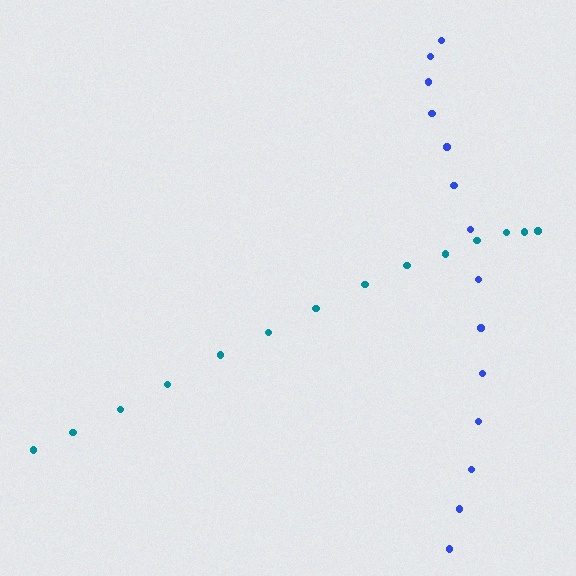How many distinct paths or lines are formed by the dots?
There are 2 distinct paths.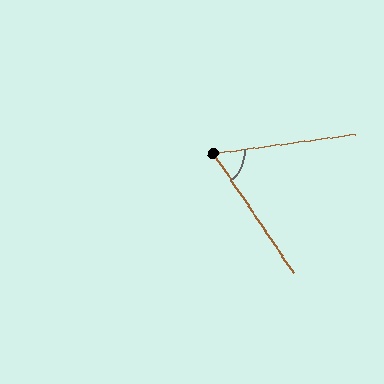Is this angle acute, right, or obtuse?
It is acute.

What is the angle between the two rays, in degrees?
Approximately 63 degrees.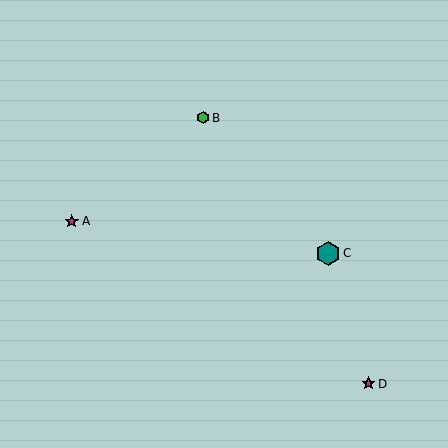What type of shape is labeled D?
Shape D is a magenta star.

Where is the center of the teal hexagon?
The center of the teal hexagon is at (328, 253).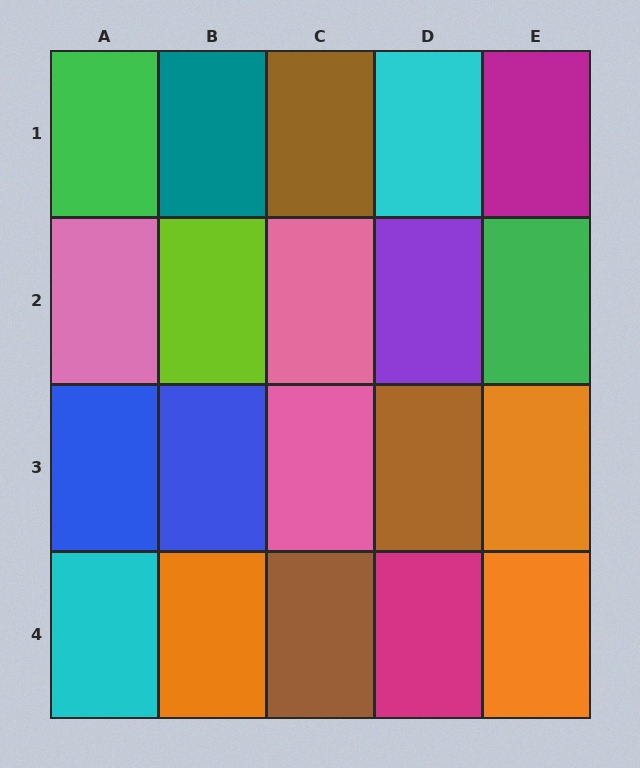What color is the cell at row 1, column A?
Green.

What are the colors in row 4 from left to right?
Cyan, orange, brown, magenta, orange.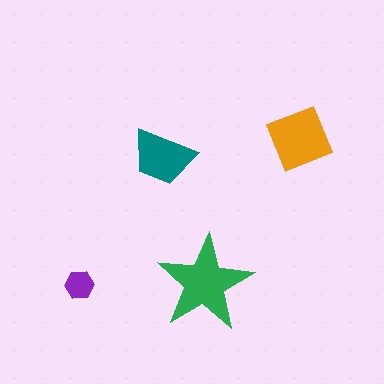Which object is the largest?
The green star.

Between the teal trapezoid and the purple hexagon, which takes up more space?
The teal trapezoid.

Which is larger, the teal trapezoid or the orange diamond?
The orange diamond.